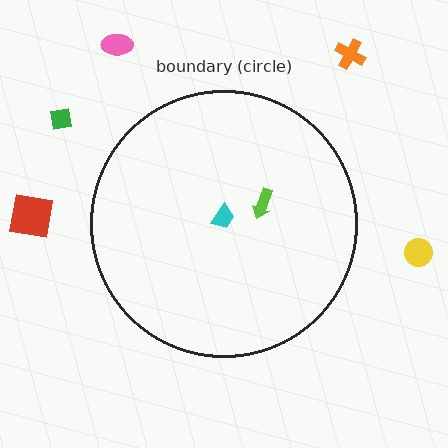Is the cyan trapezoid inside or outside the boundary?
Inside.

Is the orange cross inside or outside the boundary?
Outside.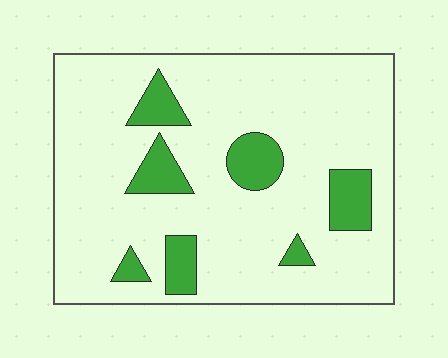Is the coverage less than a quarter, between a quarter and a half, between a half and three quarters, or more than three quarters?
Less than a quarter.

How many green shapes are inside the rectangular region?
7.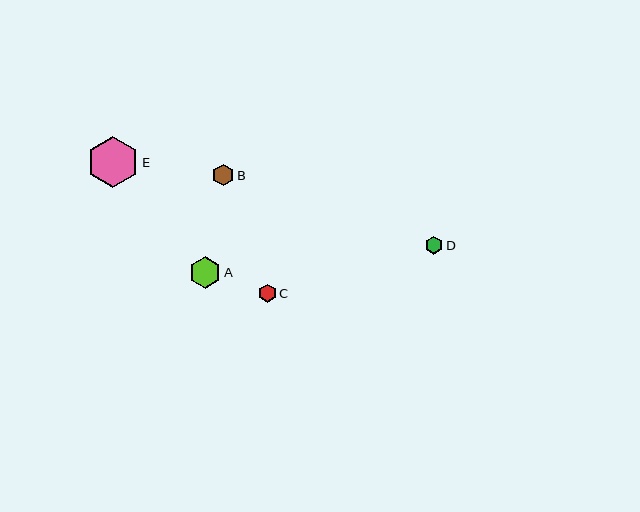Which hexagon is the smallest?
Hexagon D is the smallest with a size of approximately 18 pixels.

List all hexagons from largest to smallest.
From largest to smallest: E, A, B, C, D.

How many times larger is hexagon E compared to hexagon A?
Hexagon E is approximately 1.6 times the size of hexagon A.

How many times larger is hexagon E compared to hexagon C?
Hexagon E is approximately 2.9 times the size of hexagon C.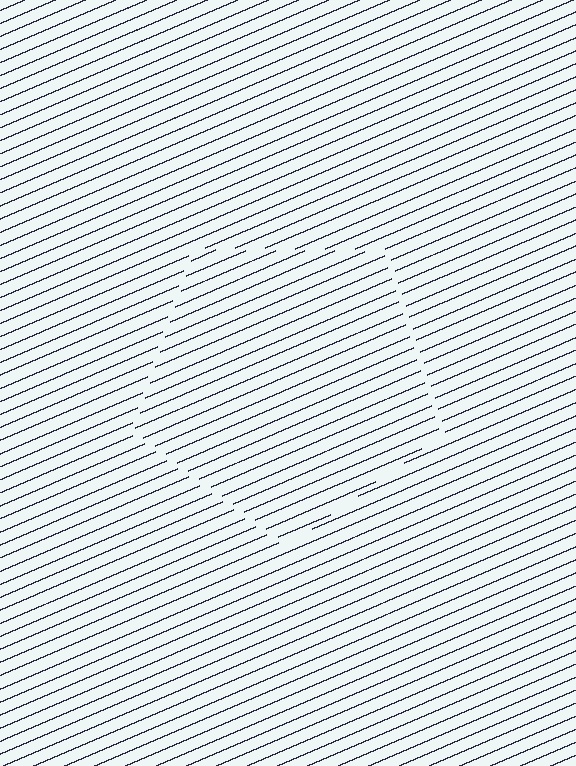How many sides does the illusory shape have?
5 sides — the line-ends trace a pentagon.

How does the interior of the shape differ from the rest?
The interior of the shape contains the same grating, shifted by half a period — the contour is defined by the phase discontinuity where line-ends from the inner and outer gratings abut.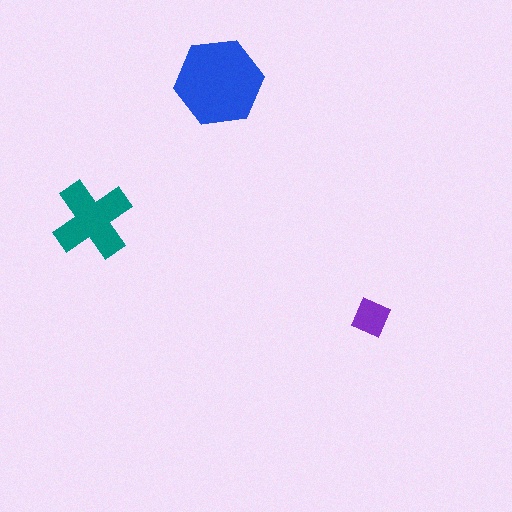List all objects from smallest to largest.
The purple diamond, the teal cross, the blue hexagon.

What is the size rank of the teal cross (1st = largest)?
2nd.